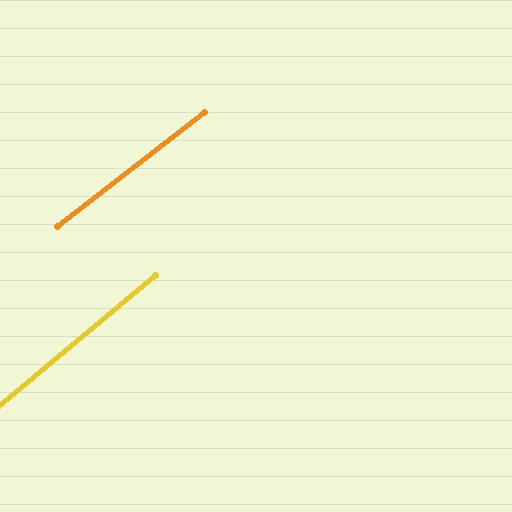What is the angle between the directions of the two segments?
Approximately 2 degrees.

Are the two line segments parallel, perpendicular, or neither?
Parallel — their directions differ by only 1.8°.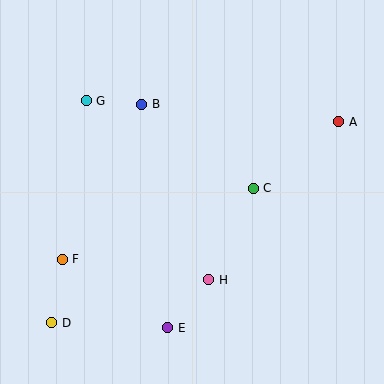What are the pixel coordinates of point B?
Point B is at (142, 104).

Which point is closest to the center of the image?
Point C at (253, 188) is closest to the center.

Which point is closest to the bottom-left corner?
Point D is closest to the bottom-left corner.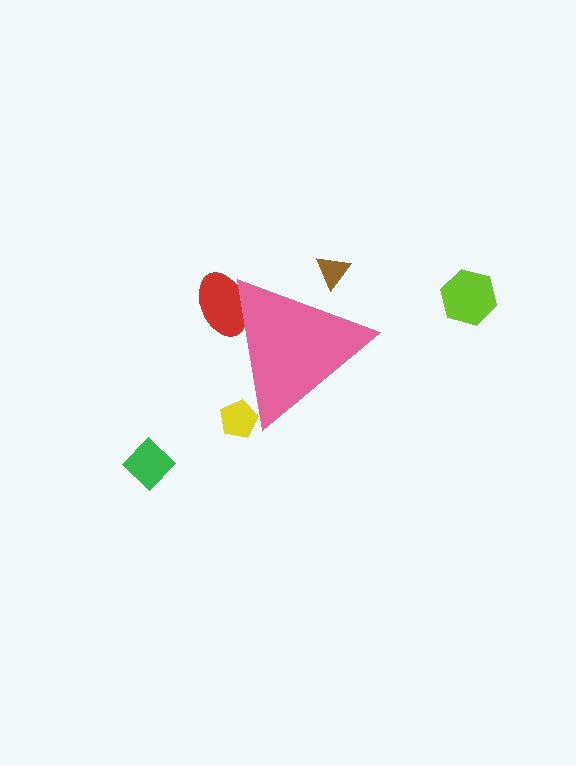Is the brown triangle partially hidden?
Yes, the brown triangle is partially hidden behind the pink triangle.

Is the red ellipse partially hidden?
Yes, the red ellipse is partially hidden behind the pink triangle.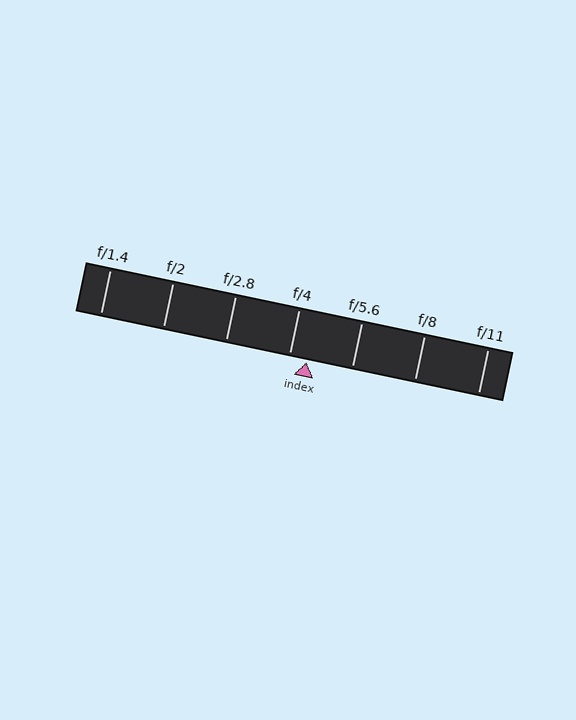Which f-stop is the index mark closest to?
The index mark is closest to f/4.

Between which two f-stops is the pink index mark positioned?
The index mark is between f/4 and f/5.6.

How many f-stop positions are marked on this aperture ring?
There are 7 f-stop positions marked.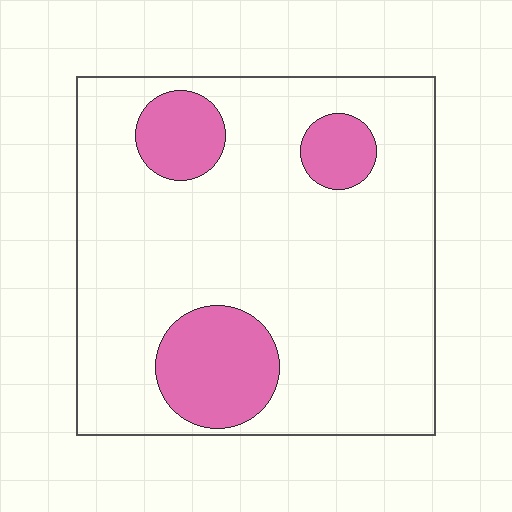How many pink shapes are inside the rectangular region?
3.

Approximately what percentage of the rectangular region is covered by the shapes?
Approximately 20%.